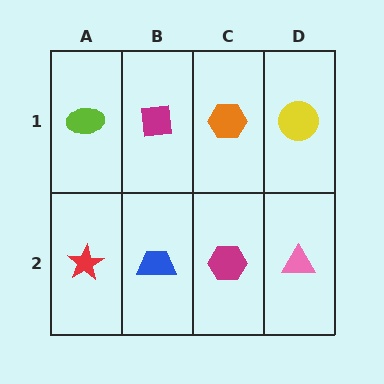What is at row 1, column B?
A magenta square.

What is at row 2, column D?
A pink triangle.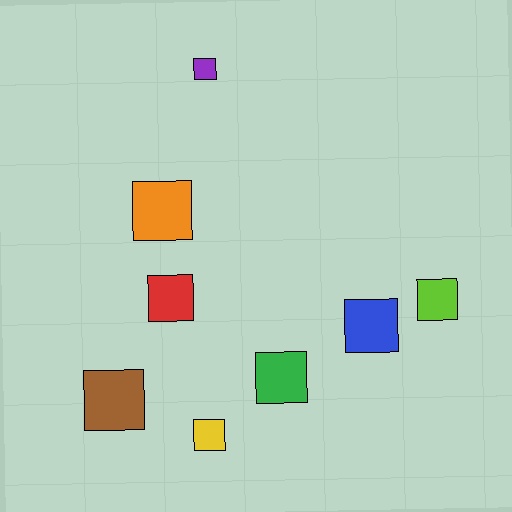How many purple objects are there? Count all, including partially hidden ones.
There is 1 purple object.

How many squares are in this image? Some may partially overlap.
There are 8 squares.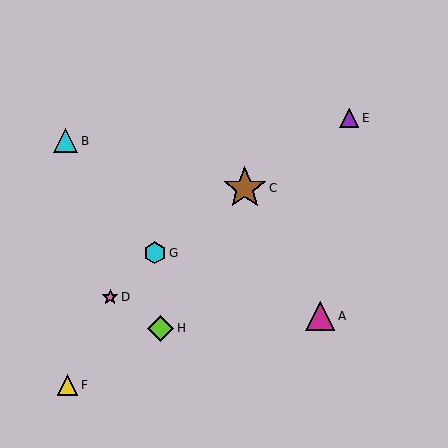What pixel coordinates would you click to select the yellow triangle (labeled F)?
Click at (68, 385) to select the yellow triangle F.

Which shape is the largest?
The brown star (labeled C) is the largest.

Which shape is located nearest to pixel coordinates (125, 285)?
The pink star (labeled D) at (110, 297) is nearest to that location.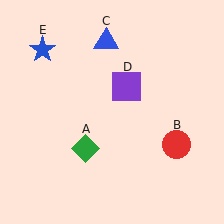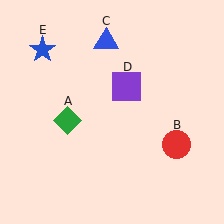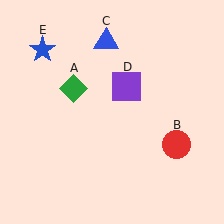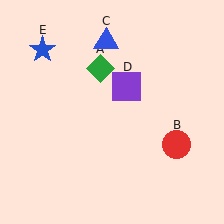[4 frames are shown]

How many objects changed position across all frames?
1 object changed position: green diamond (object A).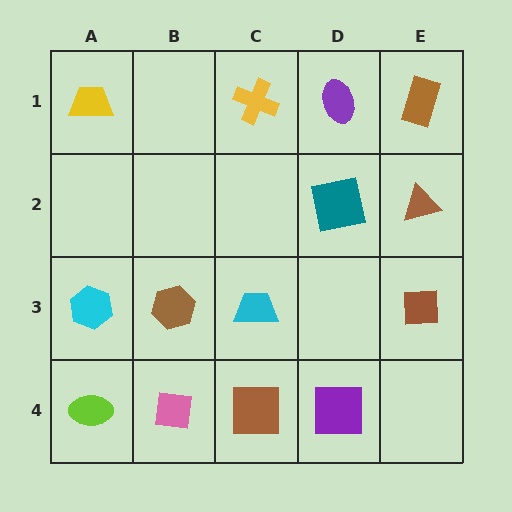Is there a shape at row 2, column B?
No, that cell is empty.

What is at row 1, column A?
A yellow trapezoid.